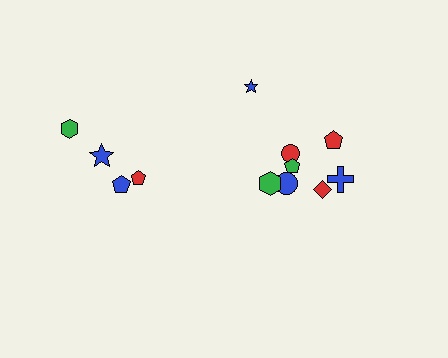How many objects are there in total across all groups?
There are 12 objects.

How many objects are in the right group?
There are 8 objects.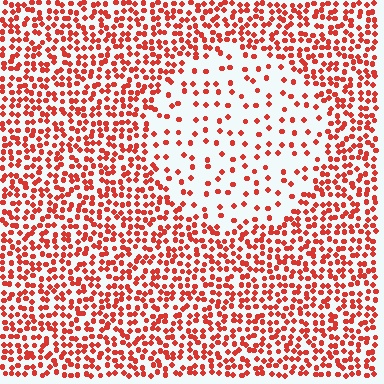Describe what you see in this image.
The image contains small red elements arranged at two different densities. A circle-shaped region is visible where the elements are less densely packed than the surrounding area.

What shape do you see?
I see a circle.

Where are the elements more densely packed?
The elements are more densely packed outside the circle boundary.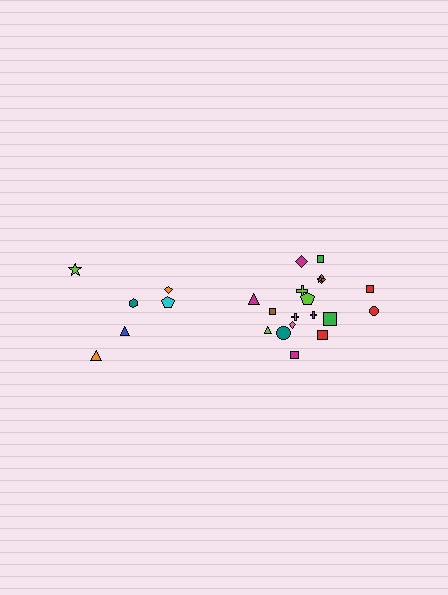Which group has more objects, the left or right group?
The right group.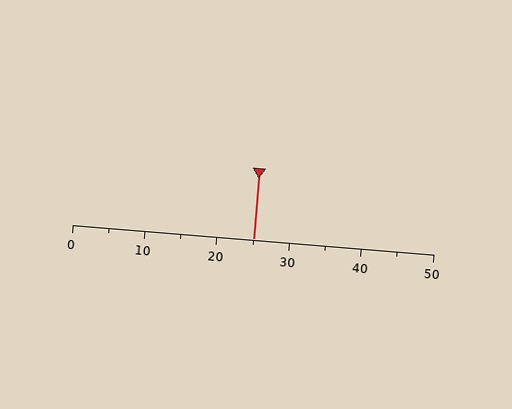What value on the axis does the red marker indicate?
The marker indicates approximately 25.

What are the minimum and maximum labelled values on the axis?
The axis runs from 0 to 50.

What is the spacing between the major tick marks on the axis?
The major ticks are spaced 10 apart.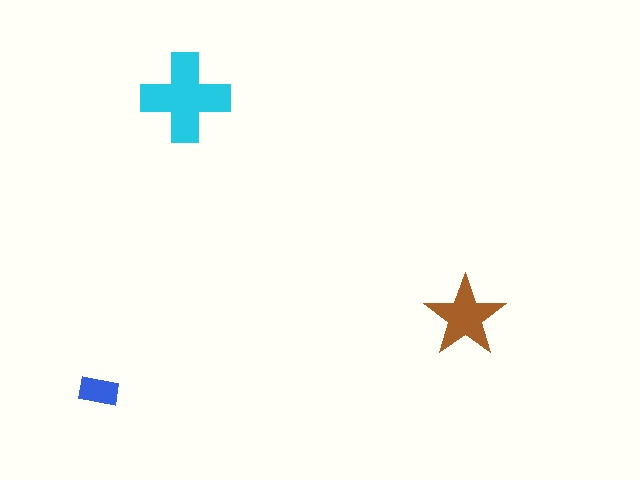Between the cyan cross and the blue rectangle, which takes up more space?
The cyan cross.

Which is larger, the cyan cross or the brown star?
The cyan cross.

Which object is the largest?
The cyan cross.